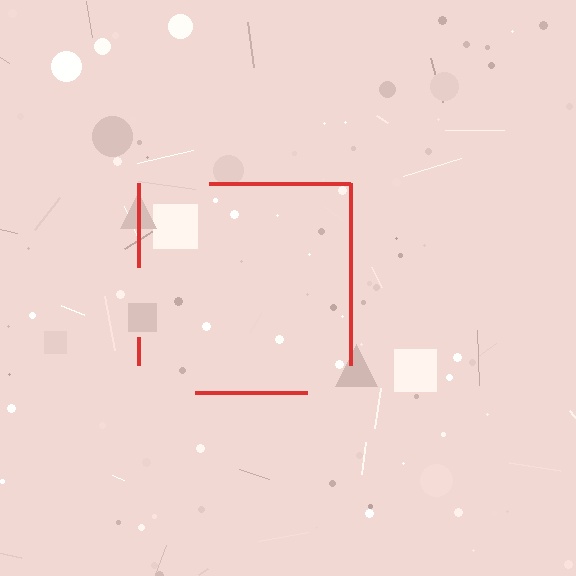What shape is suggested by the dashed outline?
The dashed outline suggests a square.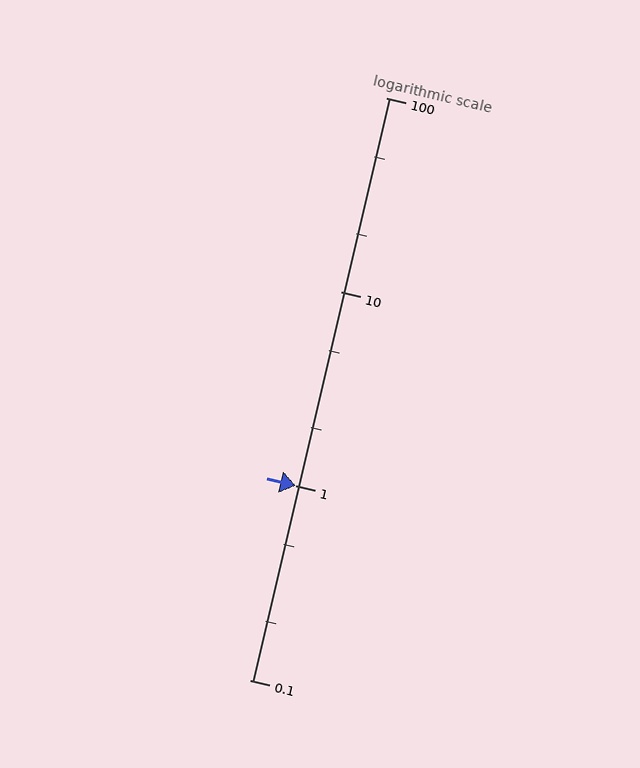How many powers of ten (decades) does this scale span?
The scale spans 3 decades, from 0.1 to 100.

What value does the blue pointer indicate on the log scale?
The pointer indicates approximately 1.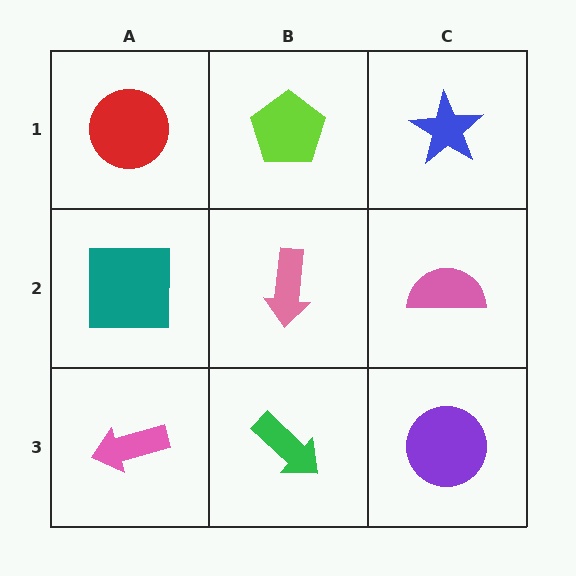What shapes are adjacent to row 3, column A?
A teal square (row 2, column A), a green arrow (row 3, column B).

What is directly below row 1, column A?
A teal square.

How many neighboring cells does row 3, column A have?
2.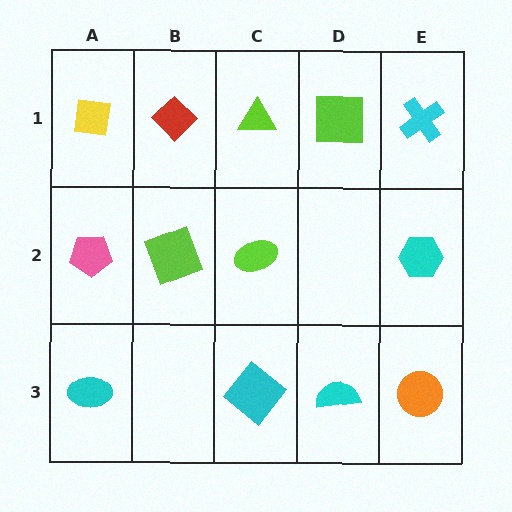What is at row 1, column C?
A lime triangle.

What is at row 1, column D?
A lime square.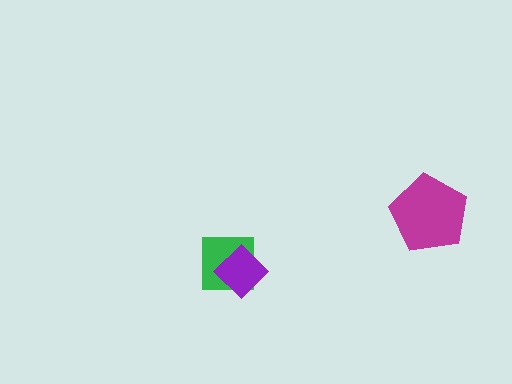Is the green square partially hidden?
Yes, it is partially covered by another shape.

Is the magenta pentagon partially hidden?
No, no other shape covers it.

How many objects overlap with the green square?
1 object overlaps with the green square.